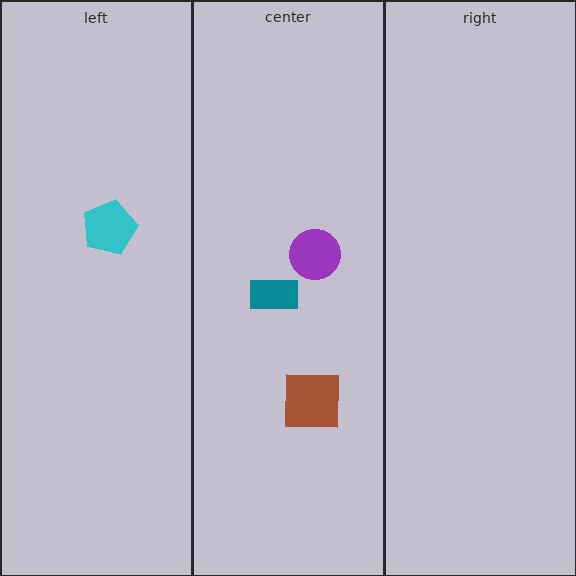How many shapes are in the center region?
3.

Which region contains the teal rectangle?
The center region.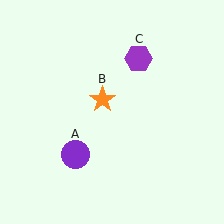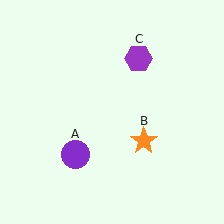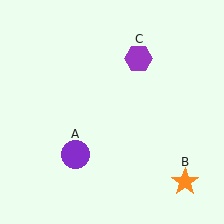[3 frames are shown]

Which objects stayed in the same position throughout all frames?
Purple circle (object A) and purple hexagon (object C) remained stationary.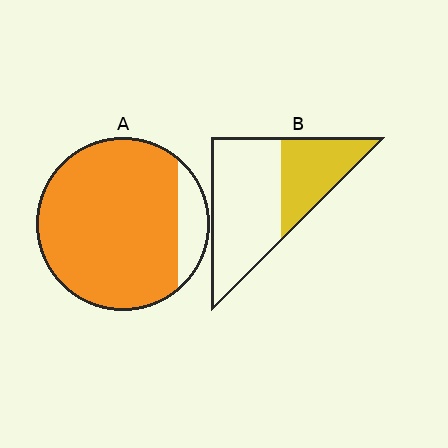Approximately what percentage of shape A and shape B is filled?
A is approximately 85% and B is approximately 35%.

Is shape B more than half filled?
No.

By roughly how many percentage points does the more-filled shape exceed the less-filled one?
By roughly 50 percentage points (A over B).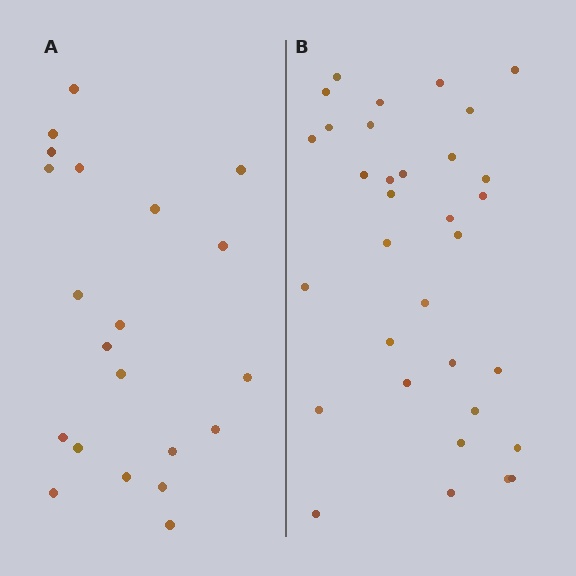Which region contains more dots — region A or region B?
Region B (the right region) has more dots.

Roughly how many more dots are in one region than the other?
Region B has roughly 12 or so more dots than region A.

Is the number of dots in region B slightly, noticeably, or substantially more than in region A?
Region B has substantially more. The ratio is roughly 1.6 to 1.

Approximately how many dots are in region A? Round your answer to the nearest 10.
About 20 dots. (The exact count is 21, which rounds to 20.)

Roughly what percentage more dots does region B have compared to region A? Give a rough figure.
About 55% more.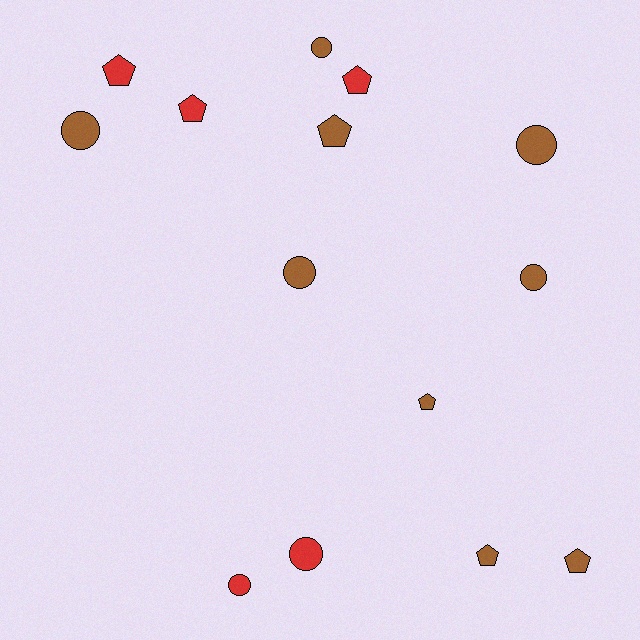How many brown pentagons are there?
There are 4 brown pentagons.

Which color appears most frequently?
Brown, with 9 objects.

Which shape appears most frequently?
Circle, with 7 objects.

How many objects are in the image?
There are 14 objects.